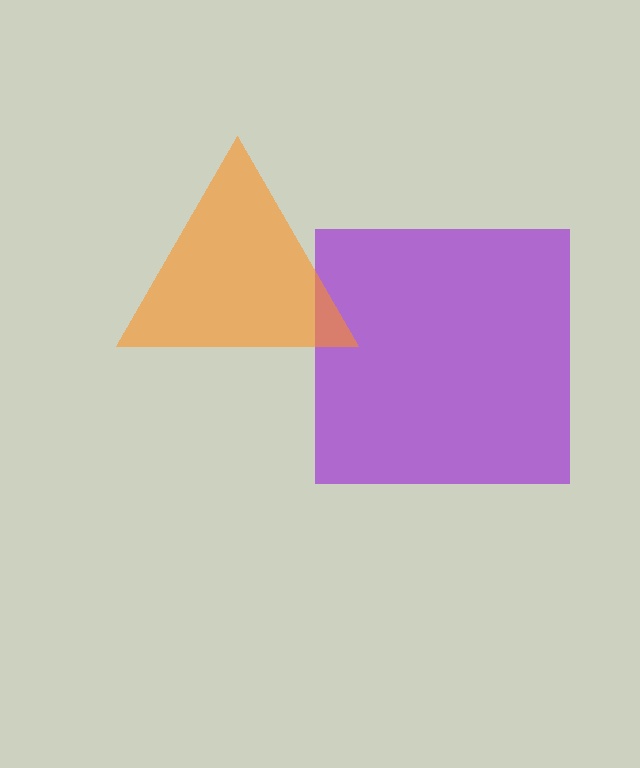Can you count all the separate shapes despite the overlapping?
Yes, there are 2 separate shapes.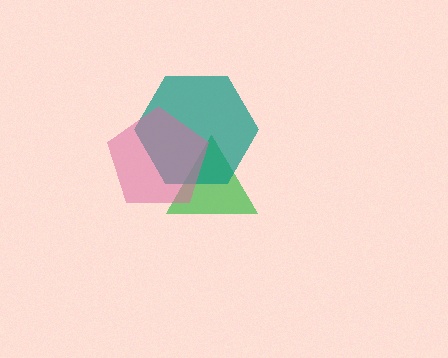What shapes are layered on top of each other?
The layered shapes are: a green triangle, a teal hexagon, a pink pentagon.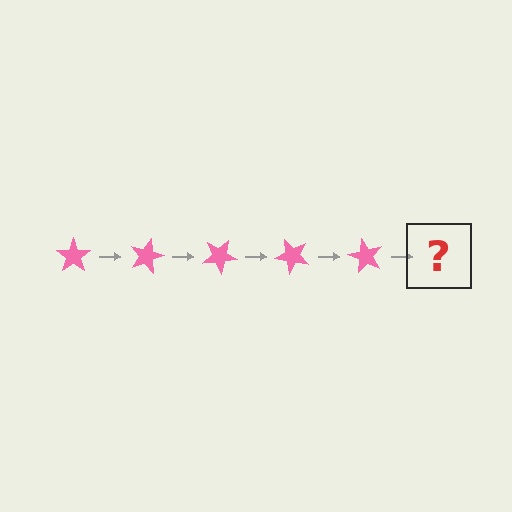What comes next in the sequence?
The next element should be a pink star rotated 75 degrees.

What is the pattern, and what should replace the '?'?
The pattern is that the star rotates 15 degrees each step. The '?' should be a pink star rotated 75 degrees.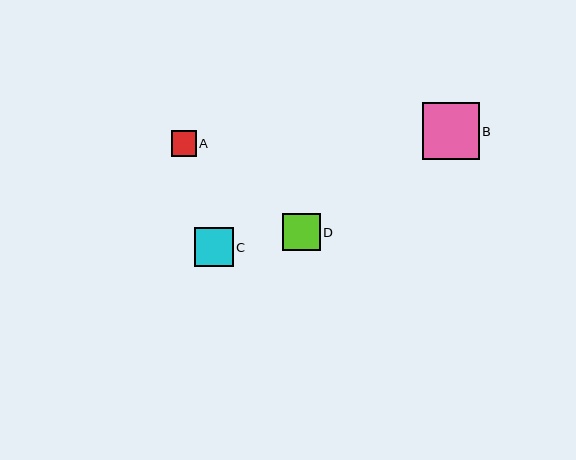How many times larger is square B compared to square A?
Square B is approximately 2.3 times the size of square A.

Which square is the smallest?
Square A is the smallest with a size of approximately 25 pixels.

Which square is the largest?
Square B is the largest with a size of approximately 57 pixels.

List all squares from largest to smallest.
From largest to smallest: B, C, D, A.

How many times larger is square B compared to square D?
Square B is approximately 1.5 times the size of square D.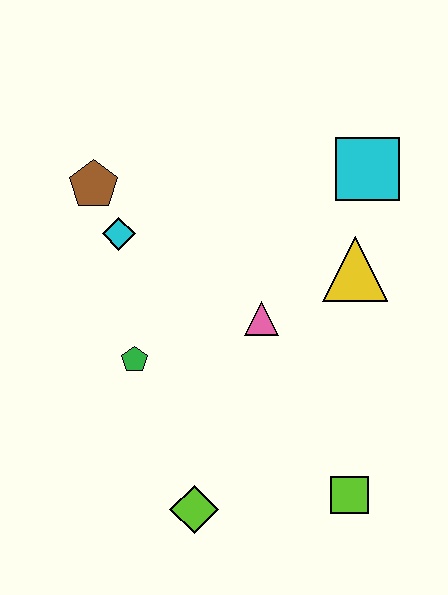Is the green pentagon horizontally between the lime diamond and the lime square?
No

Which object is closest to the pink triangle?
The yellow triangle is closest to the pink triangle.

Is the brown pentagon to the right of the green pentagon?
No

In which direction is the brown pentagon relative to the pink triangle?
The brown pentagon is to the left of the pink triangle.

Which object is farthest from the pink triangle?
The brown pentagon is farthest from the pink triangle.